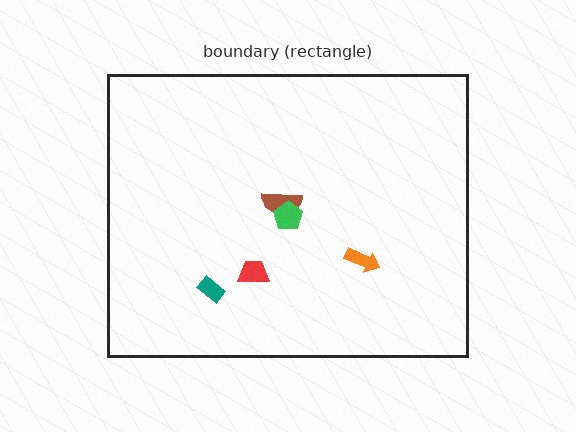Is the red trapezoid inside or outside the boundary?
Inside.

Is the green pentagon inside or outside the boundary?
Inside.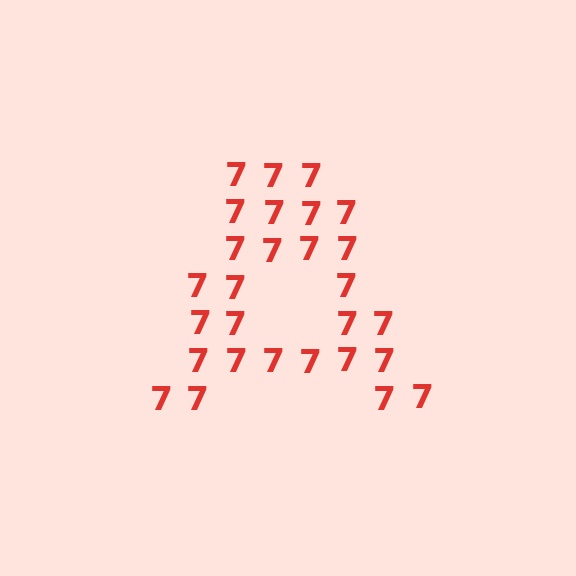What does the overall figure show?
The overall figure shows the letter A.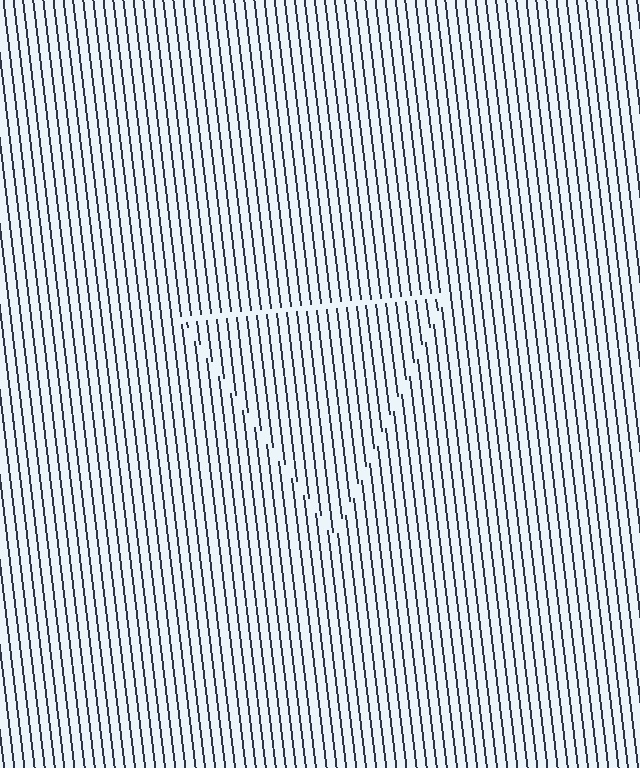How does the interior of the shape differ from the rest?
The interior of the shape contains the same grating, shifted by half a period — the contour is defined by the phase discontinuity where line-ends from the inner and outer gratings abut.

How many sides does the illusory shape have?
3 sides — the line-ends trace a triangle.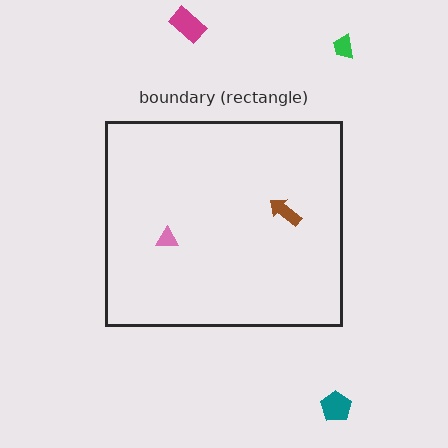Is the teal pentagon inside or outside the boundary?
Outside.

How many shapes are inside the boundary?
2 inside, 3 outside.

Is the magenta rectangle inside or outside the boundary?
Outside.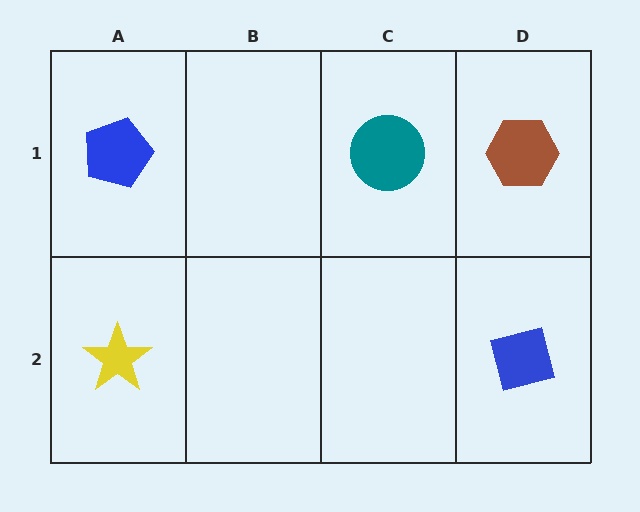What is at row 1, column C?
A teal circle.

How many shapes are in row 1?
3 shapes.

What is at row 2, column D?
A blue square.